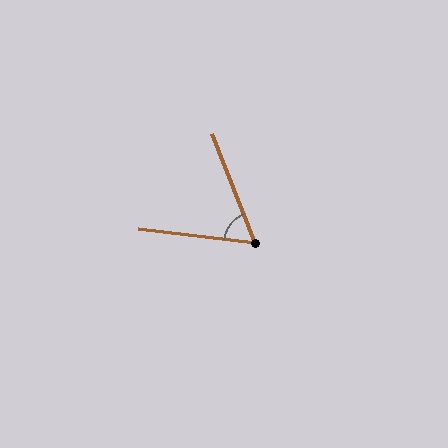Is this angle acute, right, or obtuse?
It is acute.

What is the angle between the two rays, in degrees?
Approximately 62 degrees.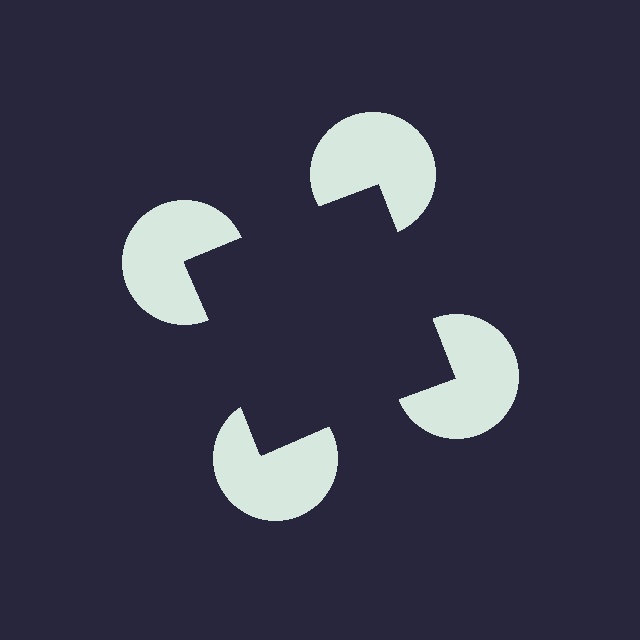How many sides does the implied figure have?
4 sides.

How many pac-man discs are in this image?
There are 4 — one at each vertex of the illusory square.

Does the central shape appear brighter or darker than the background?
It typically appears slightly darker than the background, even though no actual brightness change is drawn.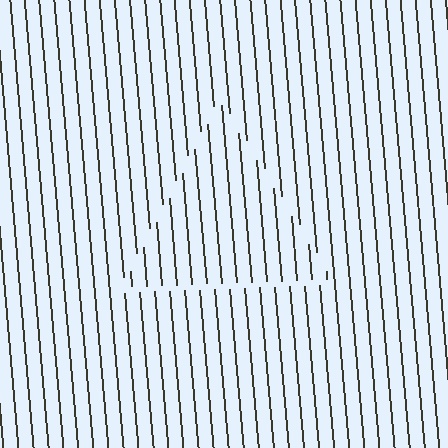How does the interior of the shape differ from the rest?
The interior of the shape contains the same grating, shifted by half a period — the contour is defined by the phase discontinuity where line-ends from the inner and outer gratings abut.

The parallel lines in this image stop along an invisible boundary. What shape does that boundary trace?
An illusory triangle. The interior of the shape contains the same grating, shifted by half a period — the contour is defined by the phase discontinuity where line-ends from the inner and outer gratings abut.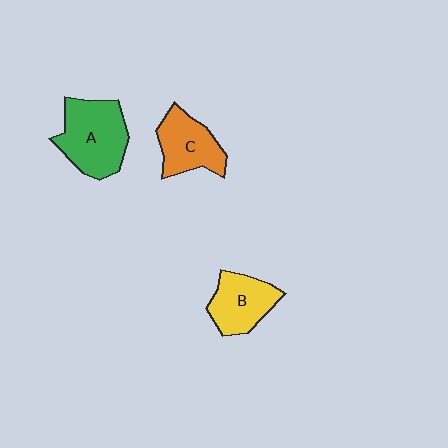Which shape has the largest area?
Shape A (green).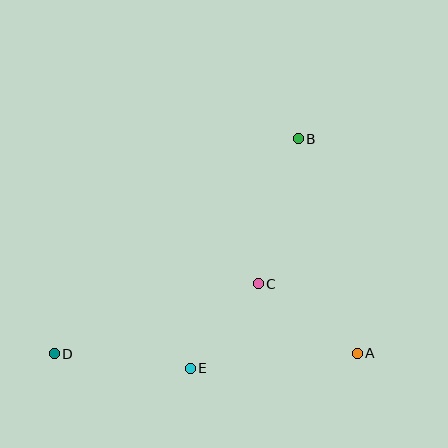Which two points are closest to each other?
Points C and E are closest to each other.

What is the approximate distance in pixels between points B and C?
The distance between B and C is approximately 150 pixels.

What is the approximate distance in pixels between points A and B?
The distance between A and B is approximately 222 pixels.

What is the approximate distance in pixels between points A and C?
The distance between A and C is approximately 121 pixels.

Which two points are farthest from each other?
Points B and D are farthest from each other.